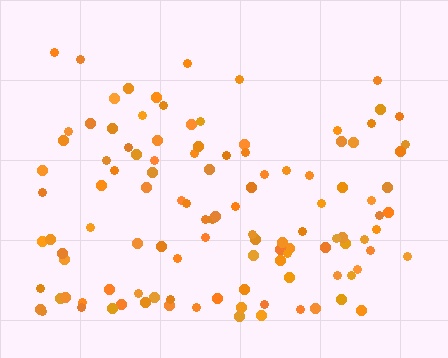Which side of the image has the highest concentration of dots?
The bottom.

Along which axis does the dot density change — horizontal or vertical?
Vertical.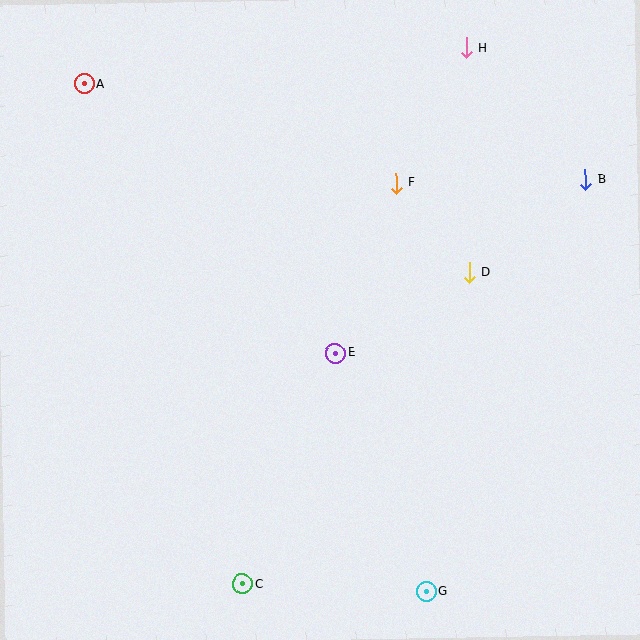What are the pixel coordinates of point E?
Point E is at (335, 353).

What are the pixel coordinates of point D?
Point D is at (470, 273).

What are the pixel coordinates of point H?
Point H is at (466, 48).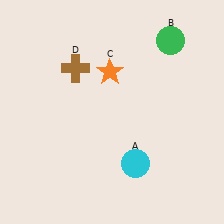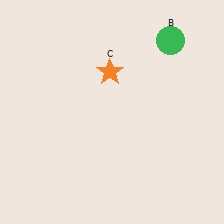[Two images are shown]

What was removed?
The cyan circle (A), the brown cross (D) were removed in Image 2.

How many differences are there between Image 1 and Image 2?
There are 2 differences between the two images.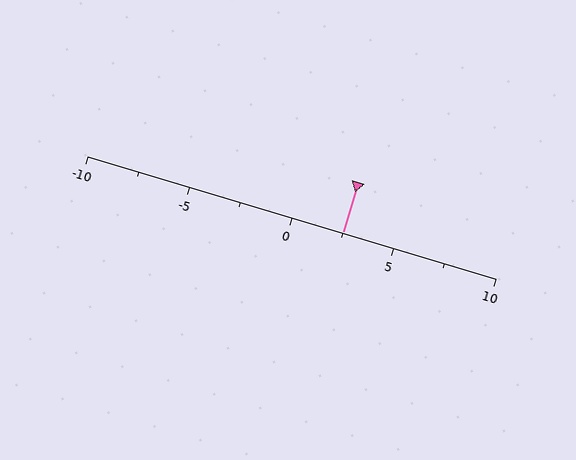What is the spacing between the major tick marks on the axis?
The major ticks are spaced 5 apart.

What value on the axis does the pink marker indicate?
The marker indicates approximately 2.5.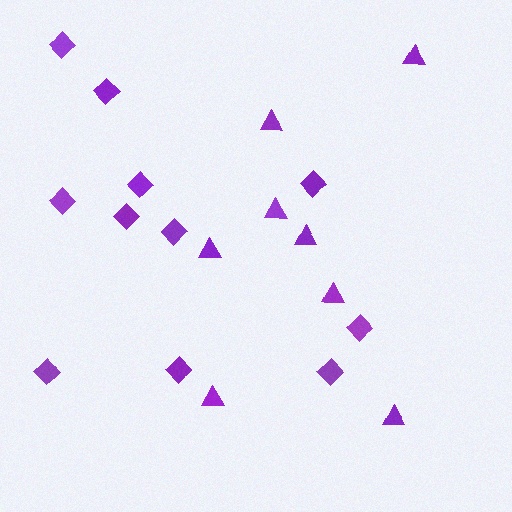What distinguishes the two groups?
There are 2 groups: one group of triangles (8) and one group of diamonds (11).